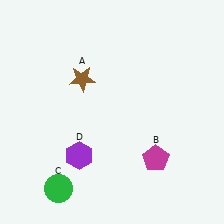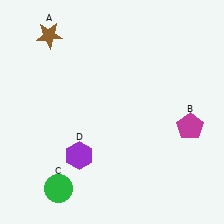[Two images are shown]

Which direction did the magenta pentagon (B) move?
The magenta pentagon (B) moved right.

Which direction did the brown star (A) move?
The brown star (A) moved up.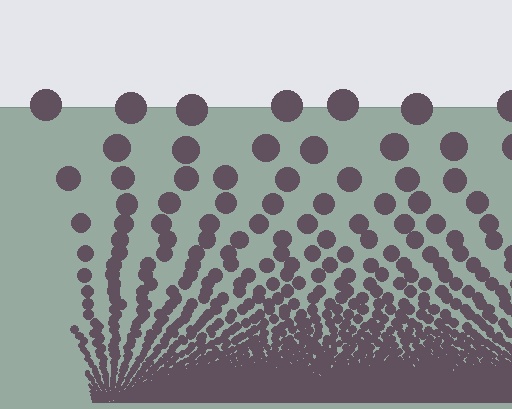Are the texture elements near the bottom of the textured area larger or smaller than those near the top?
Smaller. The gradient is inverted — elements near the bottom are smaller and denser.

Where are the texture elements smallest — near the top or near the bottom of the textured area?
Near the bottom.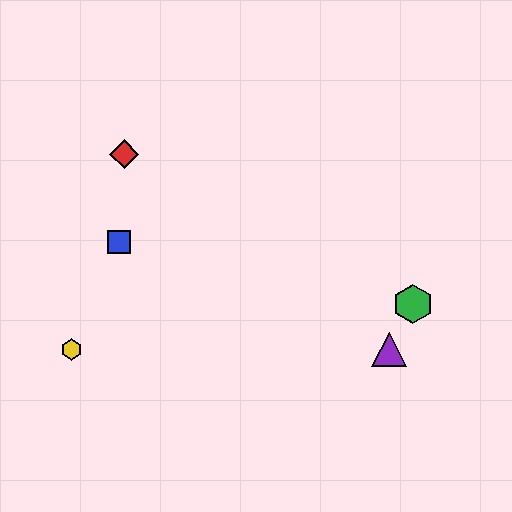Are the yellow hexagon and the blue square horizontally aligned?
No, the yellow hexagon is at y≈350 and the blue square is at y≈242.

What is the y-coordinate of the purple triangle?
The purple triangle is at y≈350.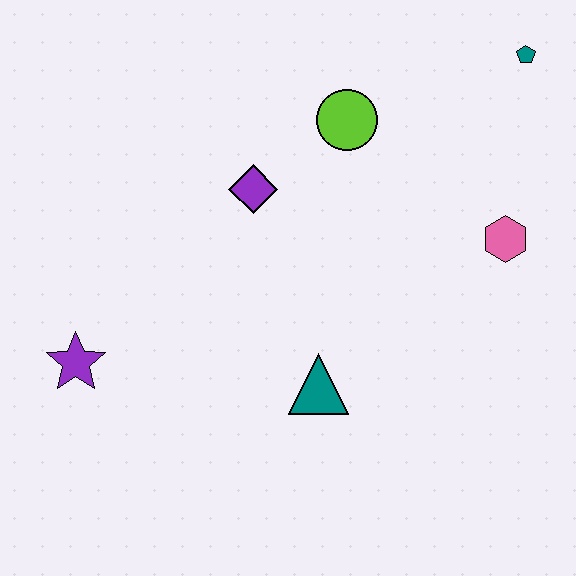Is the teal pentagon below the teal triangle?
No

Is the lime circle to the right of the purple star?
Yes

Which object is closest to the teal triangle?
The purple diamond is closest to the teal triangle.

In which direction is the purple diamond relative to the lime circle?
The purple diamond is to the left of the lime circle.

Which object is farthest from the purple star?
The teal pentagon is farthest from the purple star.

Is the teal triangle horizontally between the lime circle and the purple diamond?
Yes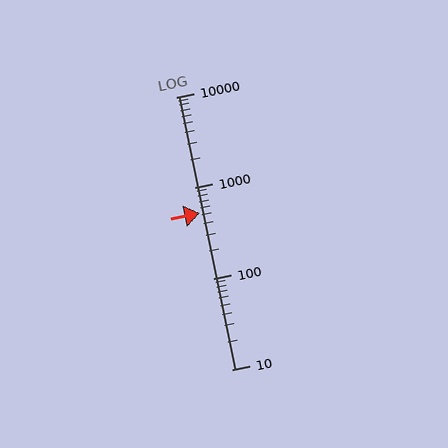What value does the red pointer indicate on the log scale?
The pointer indicates approximately 520.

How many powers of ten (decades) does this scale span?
The scale spans 3 decades, from 10 to 10000.